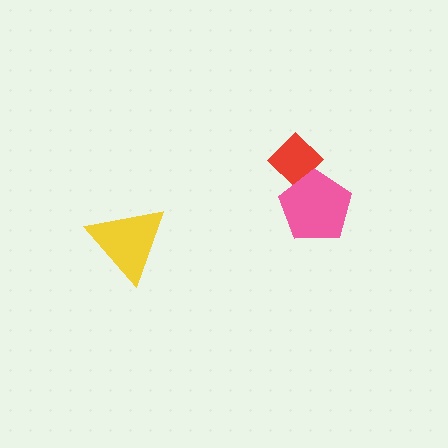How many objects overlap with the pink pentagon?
1 object overlaps with the pink pentagon.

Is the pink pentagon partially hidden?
No, no other shape covers it.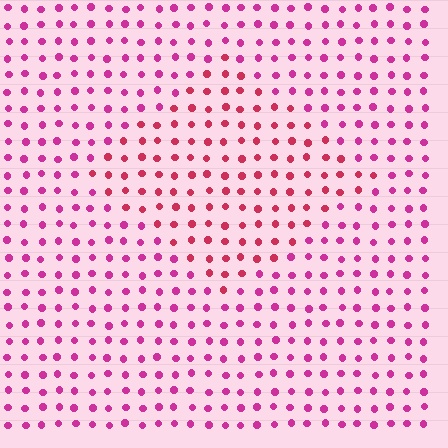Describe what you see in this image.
The image is filled with small magenta elements in a uniform arrangement. A diamond-shaped region is visible where the elements are tinted to a slightly different hue, forming a subtle color boundary.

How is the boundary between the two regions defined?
The boundary is defined purely by a slight shift in hue (about 26 degrees). Spacing, size, and orientation are identical on both sides.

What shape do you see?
I see a diamond.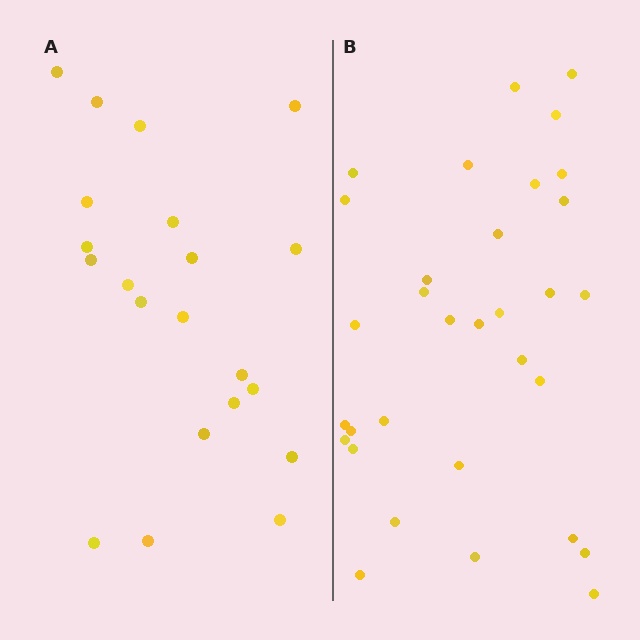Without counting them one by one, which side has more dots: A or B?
Region B (the right region) has more dots.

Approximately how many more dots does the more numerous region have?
Region B has roughly 12 or so more dots than region A.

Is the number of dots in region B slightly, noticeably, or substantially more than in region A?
Region B has substantially more. The ratio is roughly 1.5 to 1.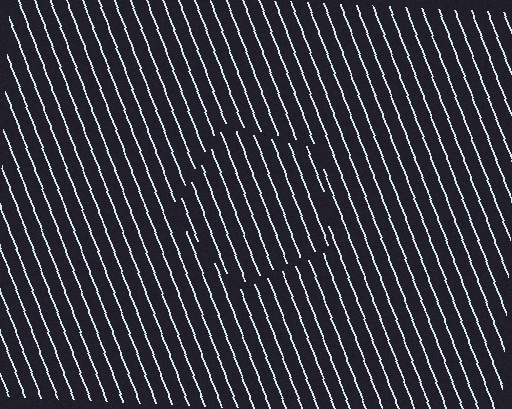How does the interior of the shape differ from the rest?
The interior of the shape contains the same grating, shifted by half a period — the contour is defined by the phase discontinuity where line-ends from the inner and outer gratings abut.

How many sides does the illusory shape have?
5 sides — the line-ends trace a pentagon.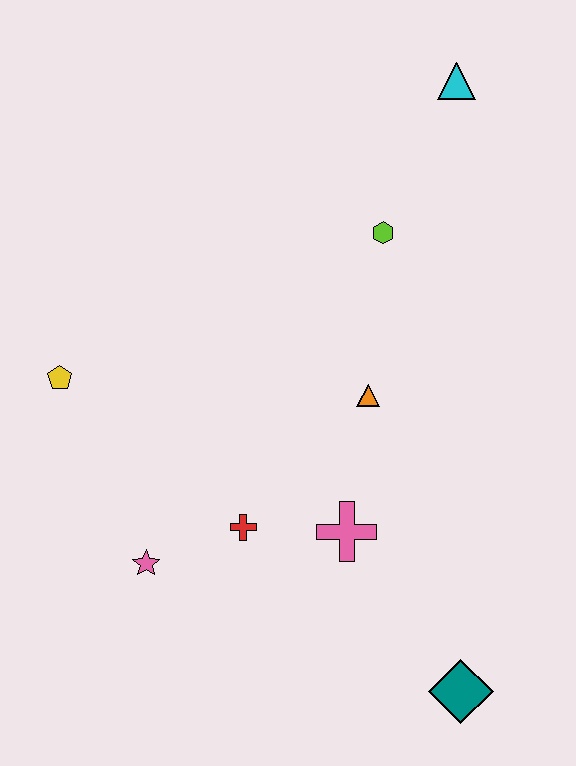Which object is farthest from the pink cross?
The cyan triangle is farthest from the pink cross.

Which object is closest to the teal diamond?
The pink cross is closest to the teal diamond.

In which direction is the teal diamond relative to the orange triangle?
The teal diamond is below the orange triangle.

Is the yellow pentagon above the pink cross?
Yes